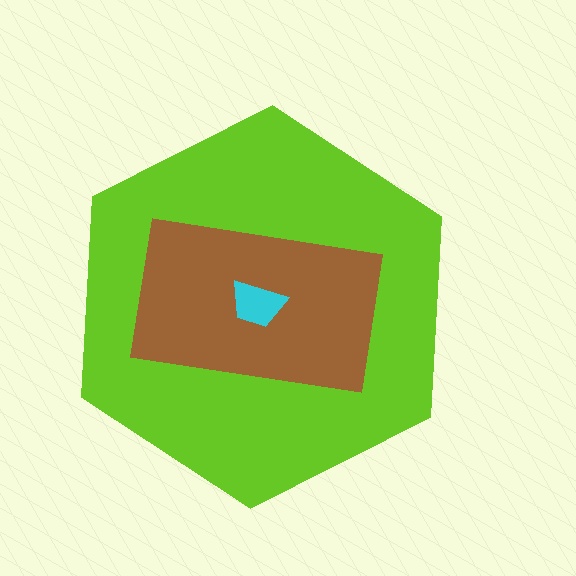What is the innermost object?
The cyan trapezoid.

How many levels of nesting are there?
3.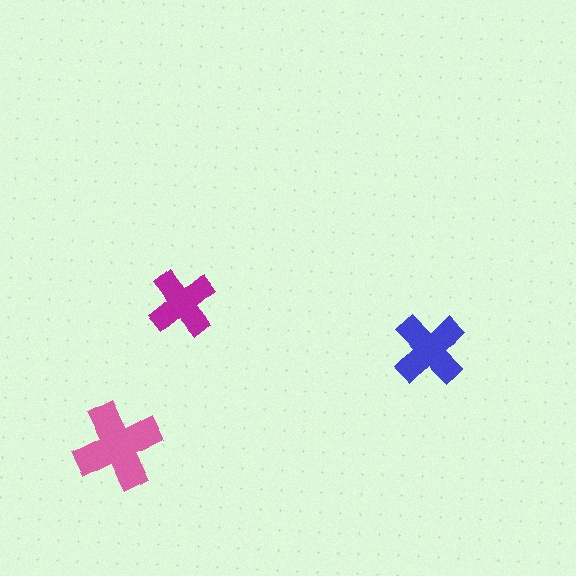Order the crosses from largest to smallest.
the pink one, the blue one, the magenta one.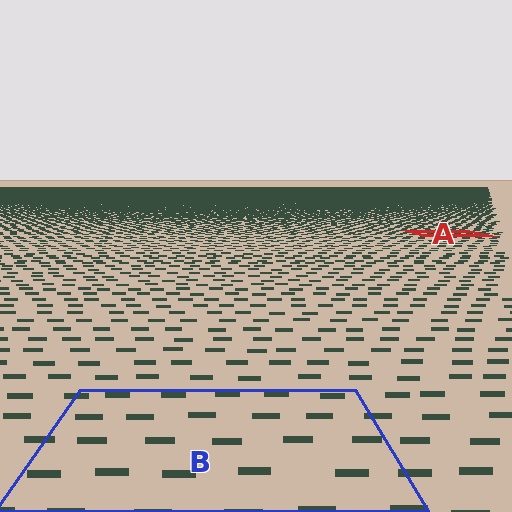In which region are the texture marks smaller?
The texture marks are smaller in region A, because it is farther away.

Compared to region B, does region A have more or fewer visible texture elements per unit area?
Region A has more texture elements per unit area — they are packed more densely because it is farther away.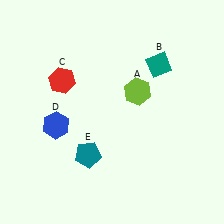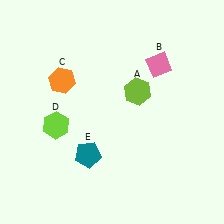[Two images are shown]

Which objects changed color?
B changed from teal to pink. C changed from red to orange. D changed from blue to lime.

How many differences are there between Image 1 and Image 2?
There are 3 differences between the two images.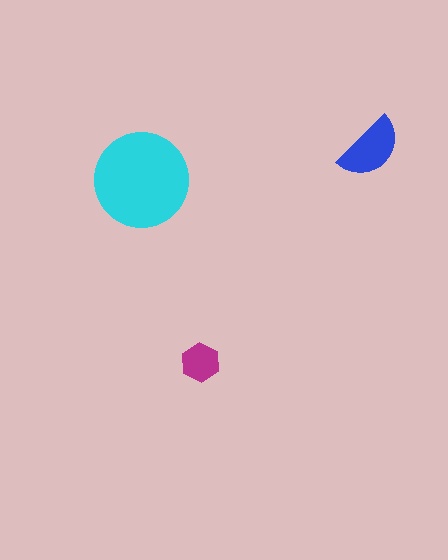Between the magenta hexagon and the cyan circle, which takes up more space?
The cyan circle.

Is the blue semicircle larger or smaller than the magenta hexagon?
Larger.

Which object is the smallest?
The magenta hexagon.